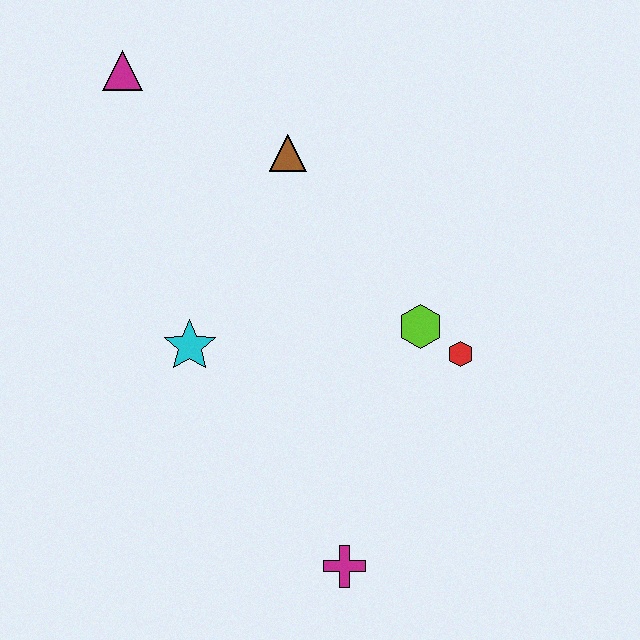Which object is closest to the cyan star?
The brown triangle is closest to the cyan star.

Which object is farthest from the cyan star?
The magenta triangle is farthest from the cyan star.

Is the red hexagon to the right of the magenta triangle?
Yes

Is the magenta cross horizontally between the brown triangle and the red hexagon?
Yes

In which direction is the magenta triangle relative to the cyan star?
The magenta triangle is above the cyan star.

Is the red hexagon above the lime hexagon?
No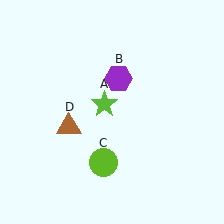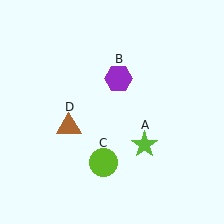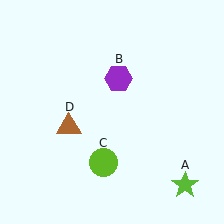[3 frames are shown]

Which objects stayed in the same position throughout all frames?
Purple hexagon (object B) and lime circle (object C) and brown triangle (object D) remained stationary.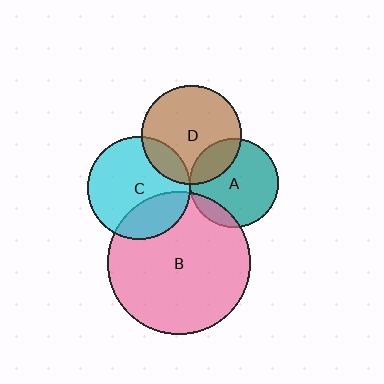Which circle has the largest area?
Circle B (pink).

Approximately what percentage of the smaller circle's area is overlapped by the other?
Approximately 5%.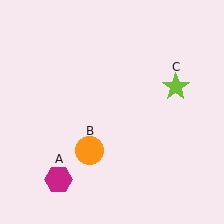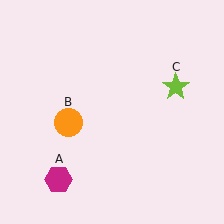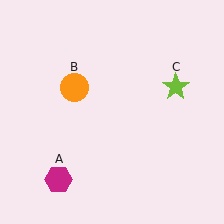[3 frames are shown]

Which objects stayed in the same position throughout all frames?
Magenta hexagon (object A) and lime star (object C) remained stationary.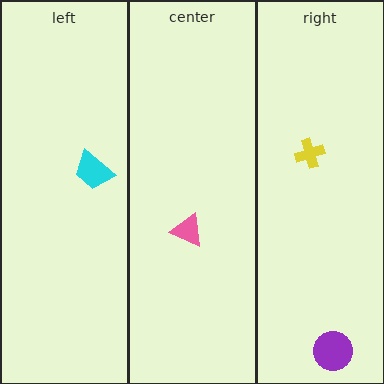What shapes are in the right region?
The purple circle, the yellow cross.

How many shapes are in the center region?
1.